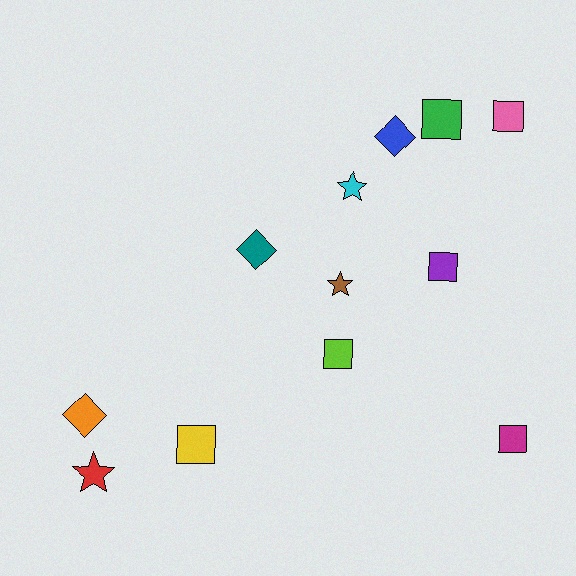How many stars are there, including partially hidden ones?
There are 3 stars.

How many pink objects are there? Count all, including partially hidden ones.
There is 1 pink object.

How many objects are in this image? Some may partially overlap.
There are 12 objects.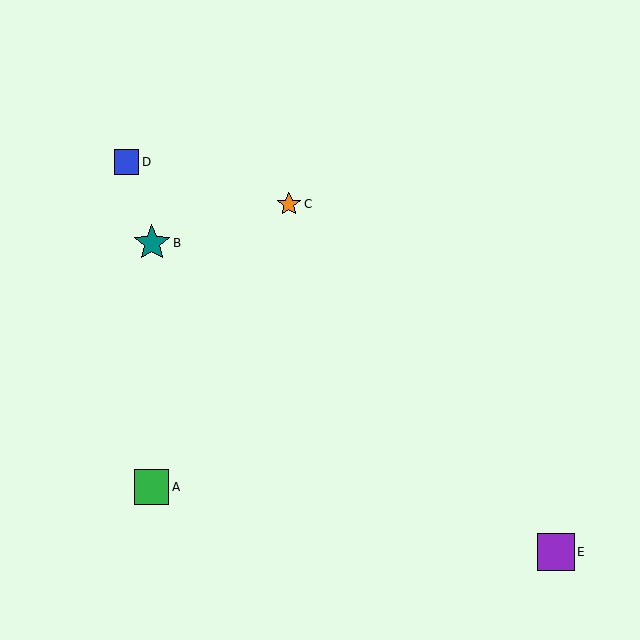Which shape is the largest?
The purple square (labeled E) is the largest.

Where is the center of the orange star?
The center of the orange star is at (289, 204).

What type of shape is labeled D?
Shape D is a blue square.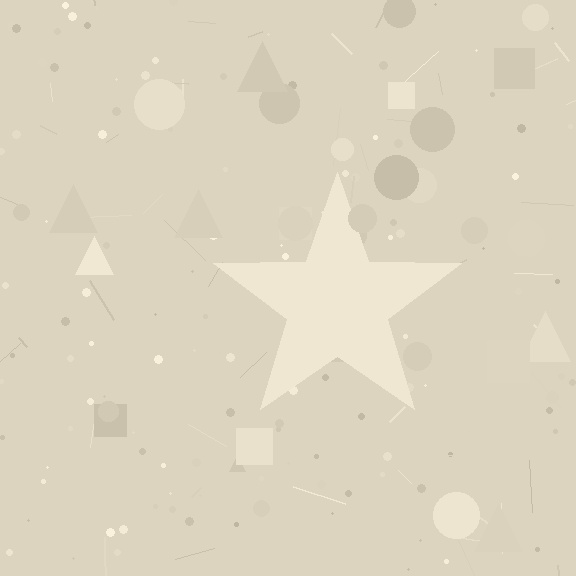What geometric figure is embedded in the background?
A star is embedded in the background.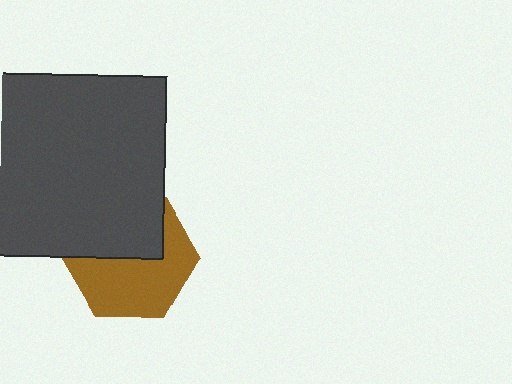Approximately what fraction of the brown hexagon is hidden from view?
Roughly 43% of the brown hexagon is hidden behind the dark gray rectangle.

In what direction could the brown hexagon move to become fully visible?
The brown hexagon could move down. That would shift it out from behind the dark gray rectangle entirely.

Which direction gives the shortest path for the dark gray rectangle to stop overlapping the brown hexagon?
Moving up gives the shortest separation.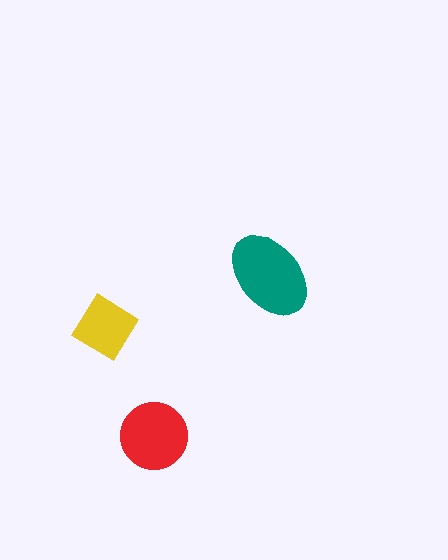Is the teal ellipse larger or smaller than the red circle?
Larger.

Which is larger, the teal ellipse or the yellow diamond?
The teal ellipse.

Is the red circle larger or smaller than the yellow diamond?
Larger.